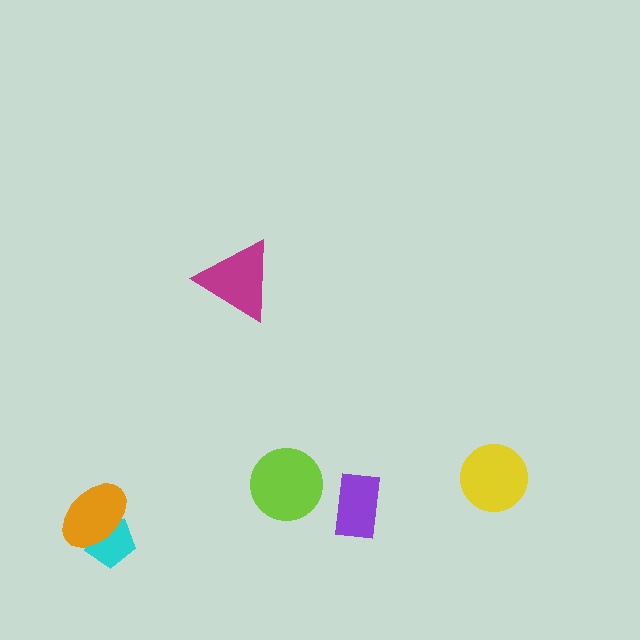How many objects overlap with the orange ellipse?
1 object overlaps with the orange ellipse.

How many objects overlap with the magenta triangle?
0 objects overlap with the magenta triangle.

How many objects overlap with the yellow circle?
0 objects overlap with the yellow circle.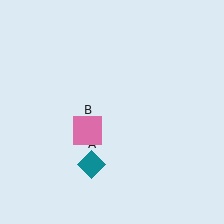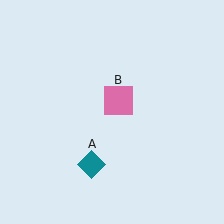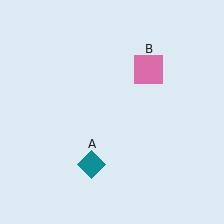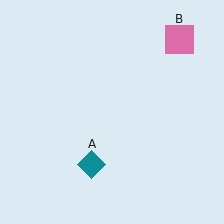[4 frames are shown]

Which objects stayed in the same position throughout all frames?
Teal diamond (object A) remained stationary.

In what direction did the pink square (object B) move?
The pink square (object B) moved up and to the right.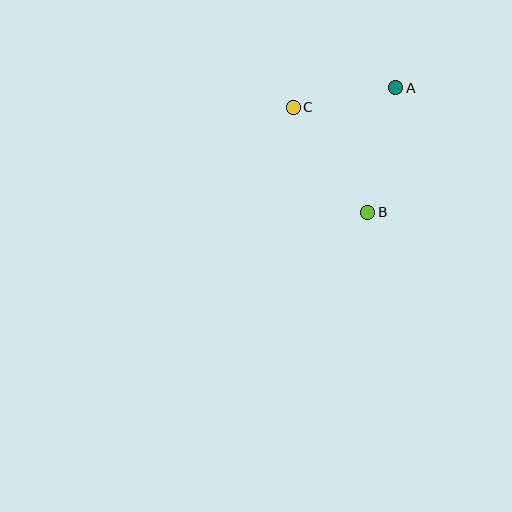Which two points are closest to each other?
Points A and C are closest to each other.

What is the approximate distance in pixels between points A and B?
The distance between A and B is approximately 128 pixels.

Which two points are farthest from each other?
Points B and C are farthest from each other.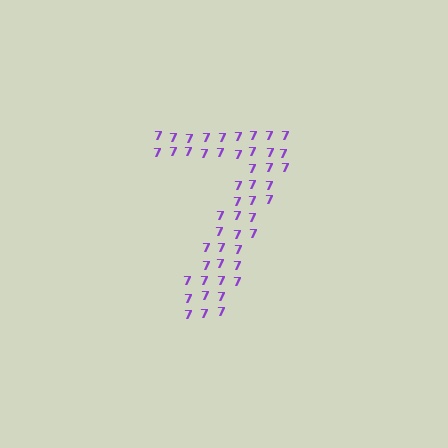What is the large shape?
The large shape is the digit 7.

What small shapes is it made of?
It is made of small digit 7's.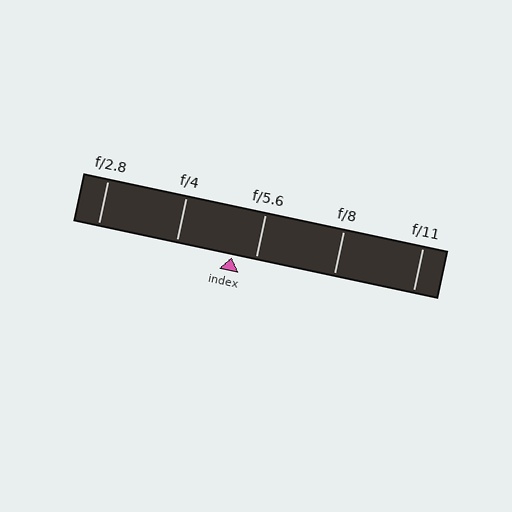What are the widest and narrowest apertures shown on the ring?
The widest aperture shown is f/2.8 and the narrowest is f/11.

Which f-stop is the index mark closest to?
The index mark is closest to f/5.6.